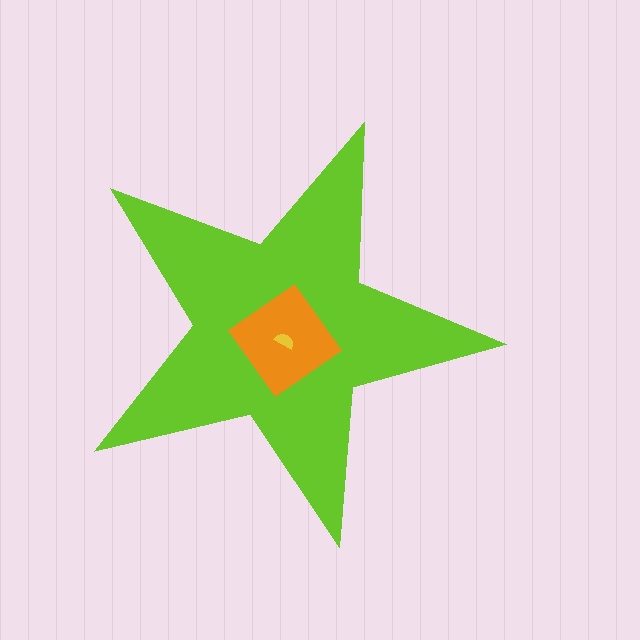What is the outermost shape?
The lime star.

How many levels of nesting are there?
3.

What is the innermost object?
The yellow semicircle.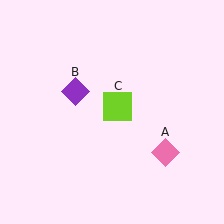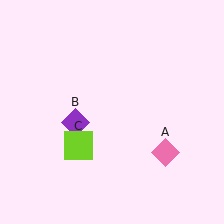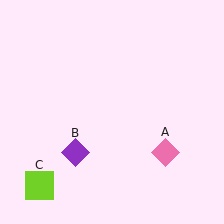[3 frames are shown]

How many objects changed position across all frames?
2 objects changed position: purple diamond (object B), lime square (object C).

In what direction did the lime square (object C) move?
The lime square (object C) moved down and to the left.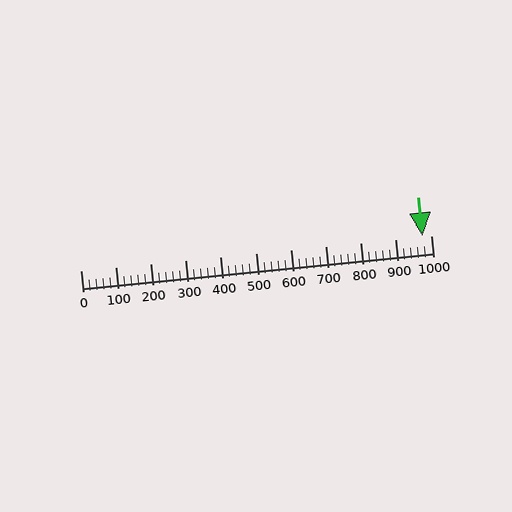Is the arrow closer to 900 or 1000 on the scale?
The arrow is closer to 1000.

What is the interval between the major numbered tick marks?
The major tick marks are spaced 100 units apart.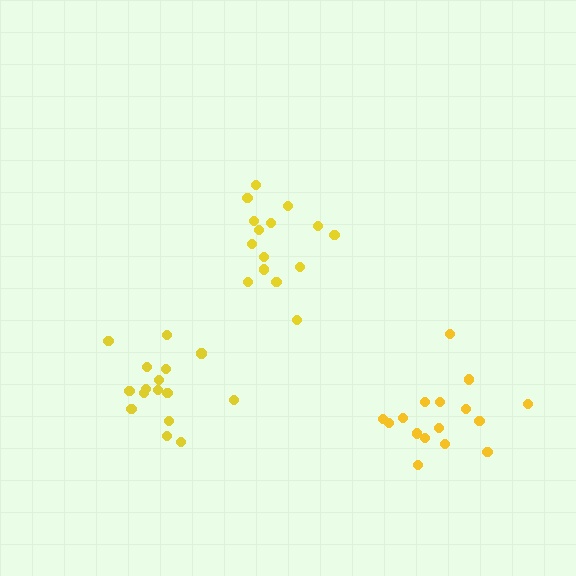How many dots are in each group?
Group 1: 15 dots, Group 2: 16 dots, Group 3: 16 dots (47 total).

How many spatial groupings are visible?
There are 3 spatial groupings.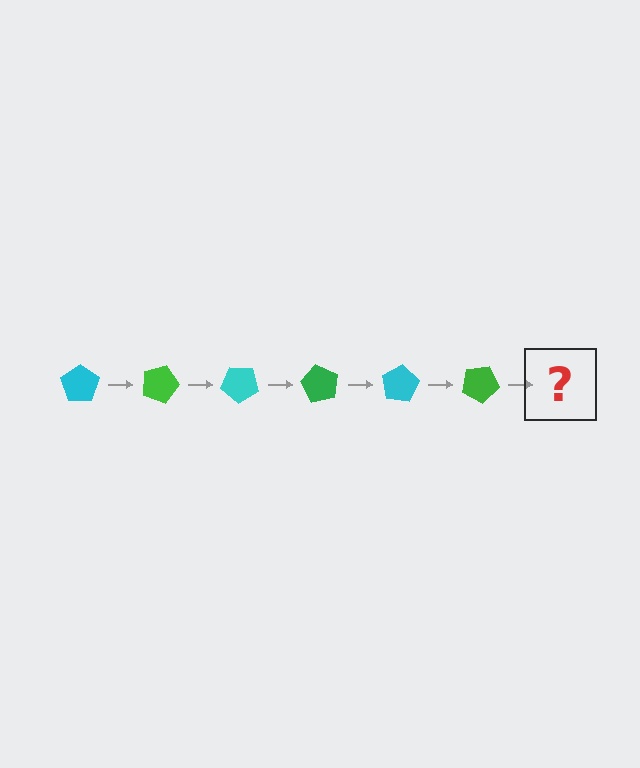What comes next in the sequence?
The next element should be a cyan pentagon, rotated 120 degrees from the start.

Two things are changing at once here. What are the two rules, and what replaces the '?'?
The two rules are that it rotates 20 degrees each step and the color cycles through cyan and green. The '?' should be a cyan pentagon, rotated 120 degrees from the start.